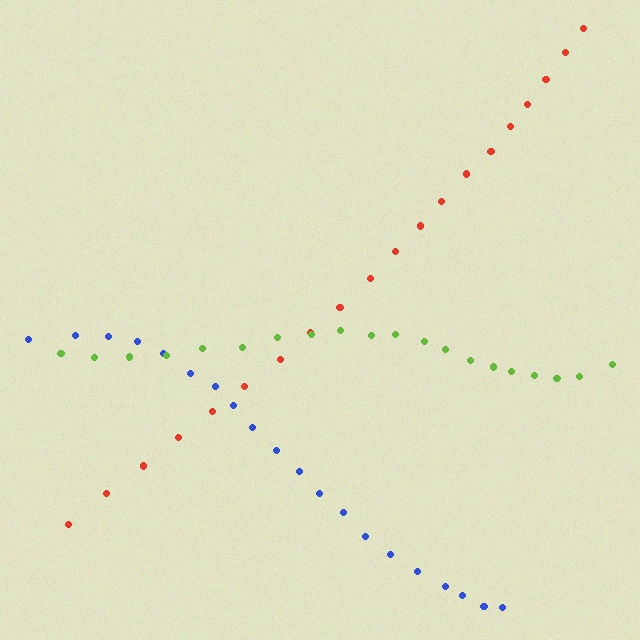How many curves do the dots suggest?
There are 3 distinct paths.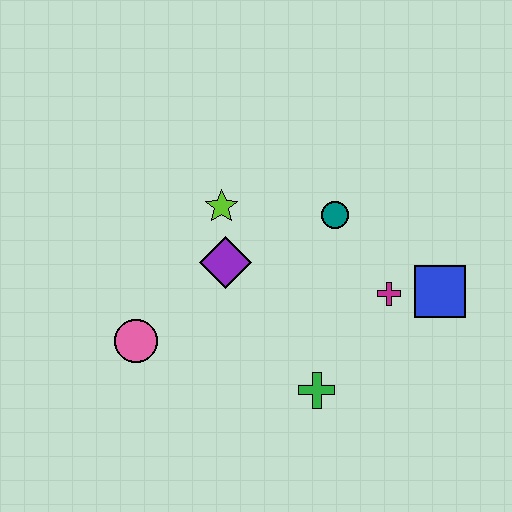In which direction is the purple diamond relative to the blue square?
The purple diamond is to the left of the blue square.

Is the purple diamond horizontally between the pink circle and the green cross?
Yes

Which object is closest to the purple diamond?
The lime star is closest to the purple diamond.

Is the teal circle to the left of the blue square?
Yes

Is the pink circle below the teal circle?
Yes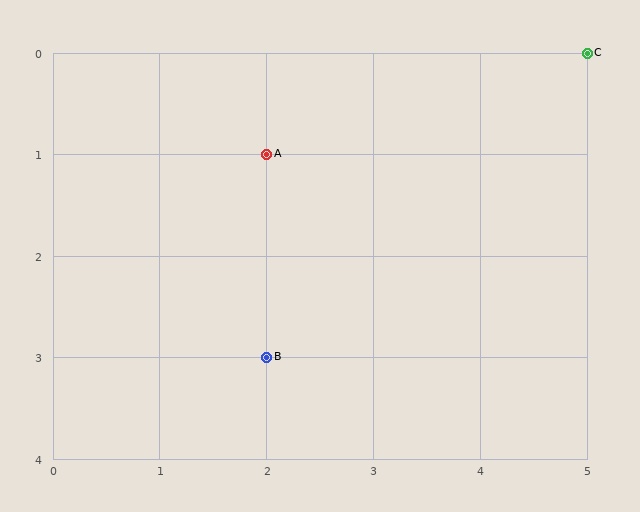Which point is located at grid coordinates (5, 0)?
Point C is at (5, 0).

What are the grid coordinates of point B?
Point B is at grid coordinates (2, 3).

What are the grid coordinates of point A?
Point A is at grid coordinates (2, 1).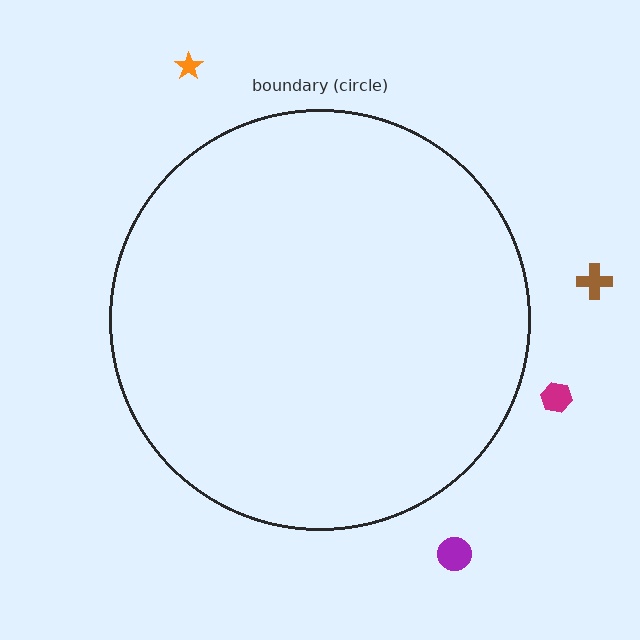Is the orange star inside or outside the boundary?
Outside.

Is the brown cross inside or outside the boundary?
Outside.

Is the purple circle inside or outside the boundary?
Outside.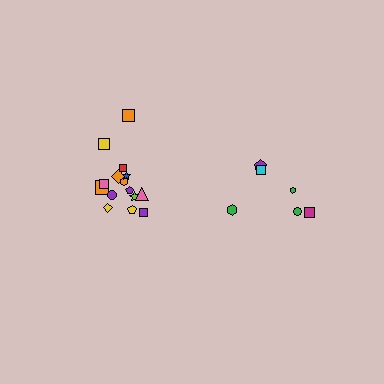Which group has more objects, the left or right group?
The left group.